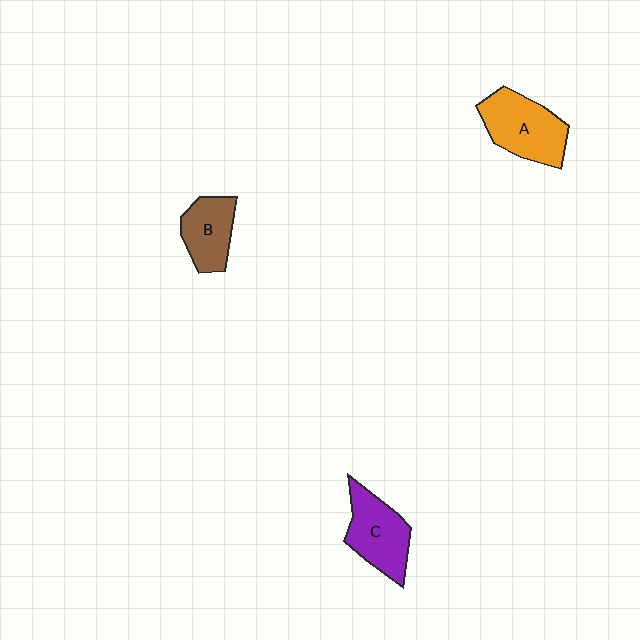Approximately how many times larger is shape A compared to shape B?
Approximately 1.4 times.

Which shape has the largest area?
Shape A (orange).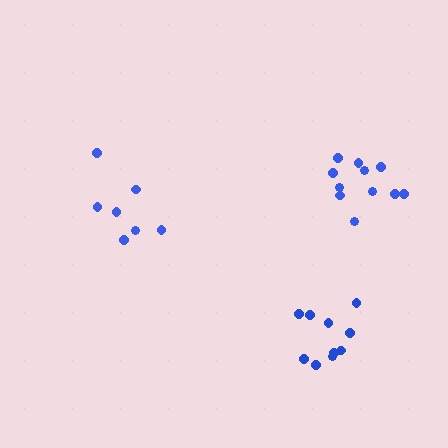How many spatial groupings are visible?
There are 3 spatial groupings.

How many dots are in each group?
Group 1: 7 dots, Group 2: 11 dots, Group 3: 10 dots (28 total).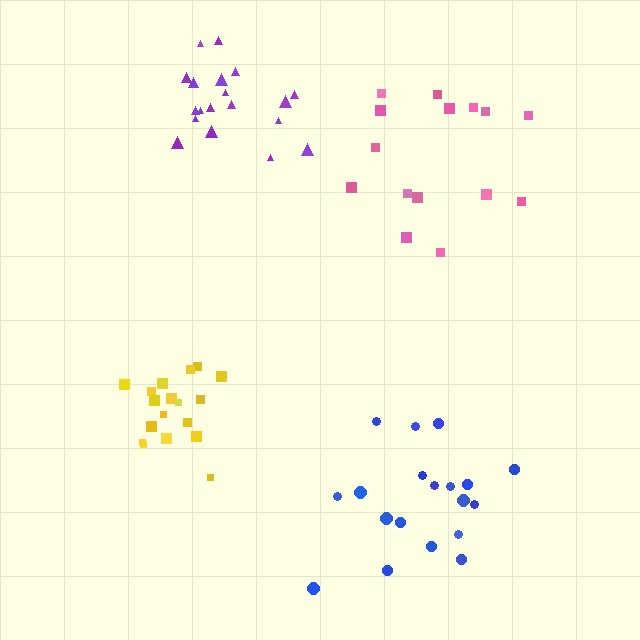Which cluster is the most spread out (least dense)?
Pink.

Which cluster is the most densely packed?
Yellow.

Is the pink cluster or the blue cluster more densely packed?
Blue.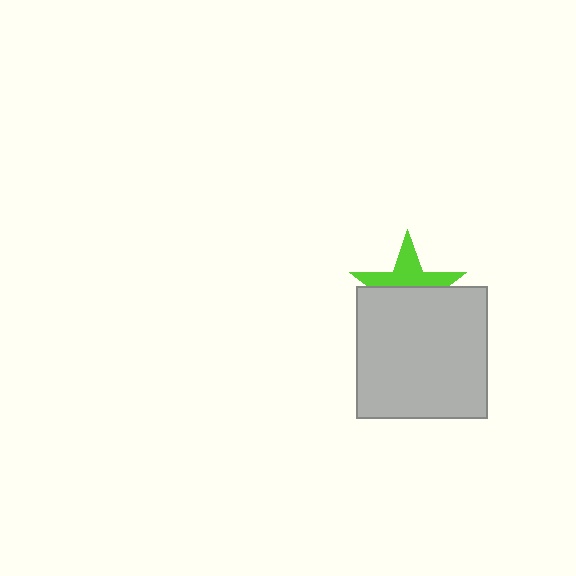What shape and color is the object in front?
The object in front is a light gray square.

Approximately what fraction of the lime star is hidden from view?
Roughly 56% of the lime star is hidden behind the light gray square.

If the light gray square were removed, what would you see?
You would see the complete lime star.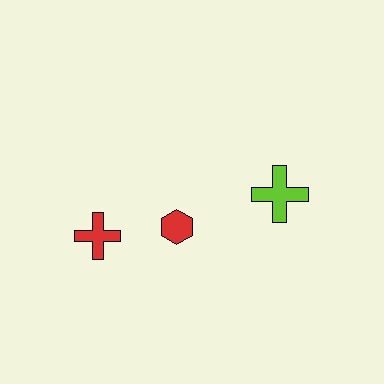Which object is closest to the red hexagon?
The red cross is closest to the red hexagon.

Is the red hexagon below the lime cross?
Yes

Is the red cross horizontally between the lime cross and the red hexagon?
No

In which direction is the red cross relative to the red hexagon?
The red cross is to the left of the red hexagon.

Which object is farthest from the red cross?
The lime cross is farthest from the red cross.